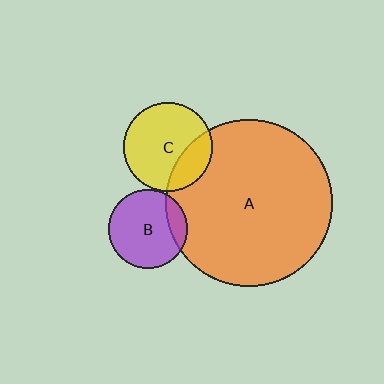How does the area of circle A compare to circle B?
Approximately 4.4 times.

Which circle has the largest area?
Circle A (orange).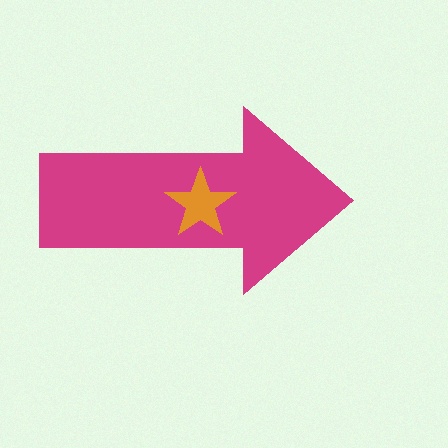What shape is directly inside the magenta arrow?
The orange star.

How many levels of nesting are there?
2.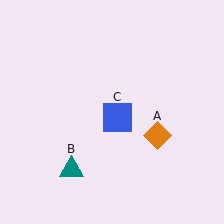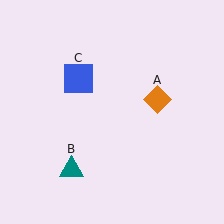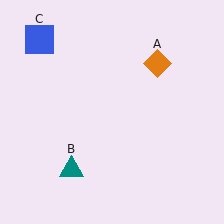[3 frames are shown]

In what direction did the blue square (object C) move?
The blue square (object C) moved up and to the left.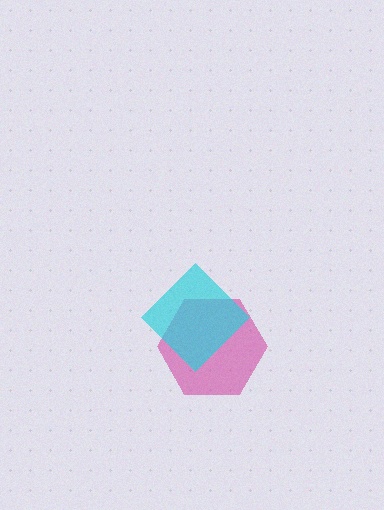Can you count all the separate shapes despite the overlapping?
Yes, there are 2 separate shapes.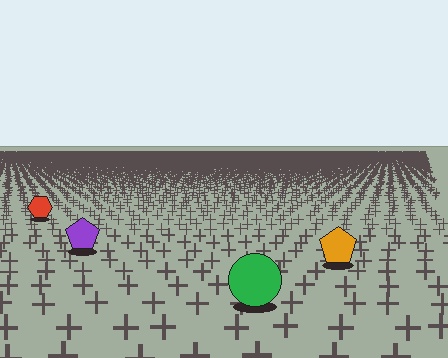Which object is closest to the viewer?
The green circle is closest. The texture marks near it are larger and more spread out.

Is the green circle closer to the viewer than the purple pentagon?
Yes. The green circle is closer — you can tell from the texture gradient: the ground texture is coarser near it.